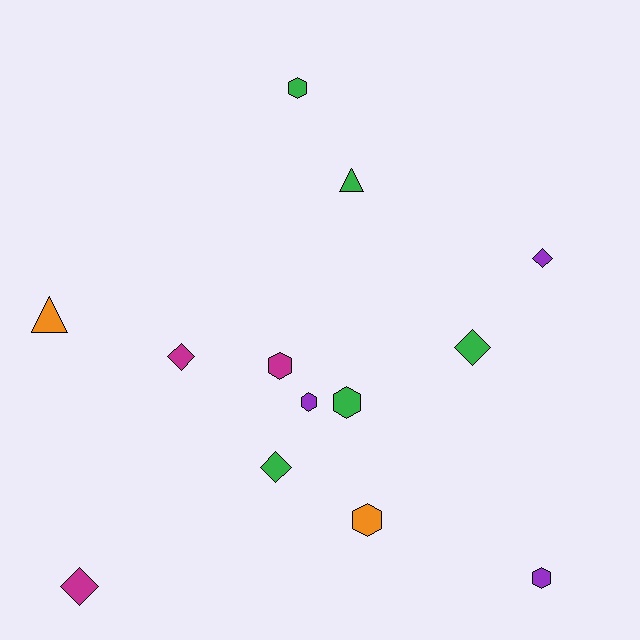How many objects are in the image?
There are 13 objects.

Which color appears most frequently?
Green, with 5 objects.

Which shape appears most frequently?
Hexagon, with 6 objects.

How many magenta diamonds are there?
There are 2 magenta diamonds.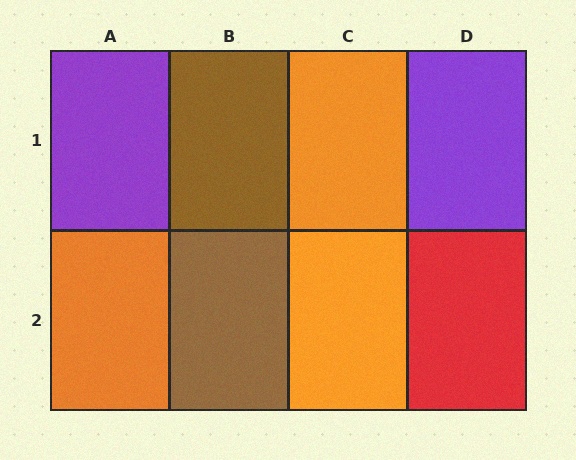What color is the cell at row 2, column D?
Red.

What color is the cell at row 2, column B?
Brown.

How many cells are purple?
2 cells are purple.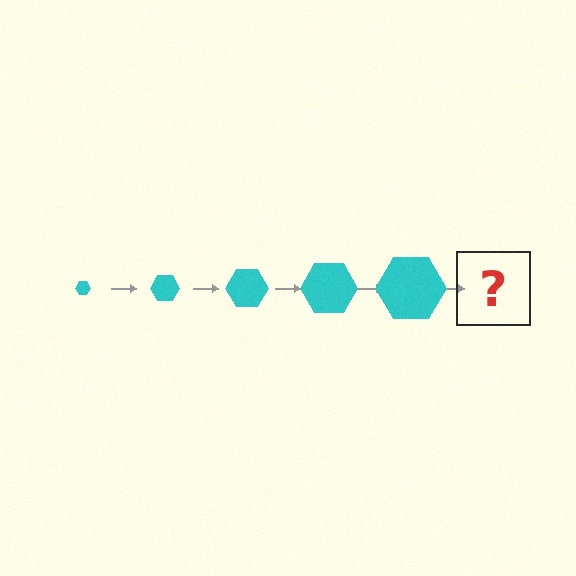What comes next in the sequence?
The next element should be a cyan hexagon, larger than the previous one.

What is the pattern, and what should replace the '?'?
The pattern is that the hexagon gets progressively larger each step. The '?' should be a cyan hexagon, larger than the previous one.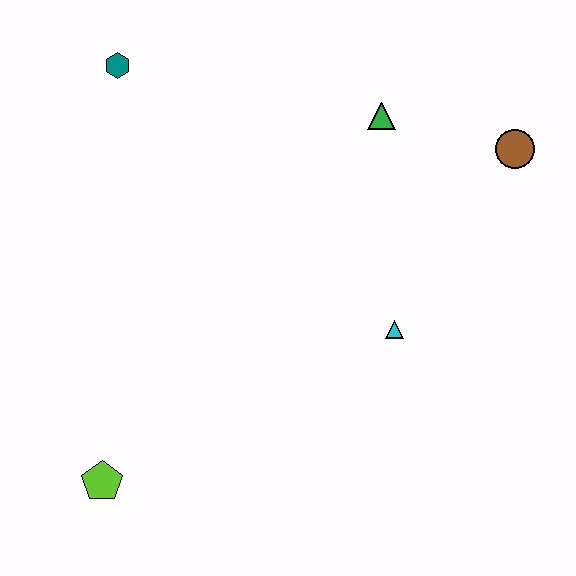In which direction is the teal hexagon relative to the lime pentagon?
The teal hexagon is above the lime pentagon.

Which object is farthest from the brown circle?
The lime pentagon is farthest from the brown circle.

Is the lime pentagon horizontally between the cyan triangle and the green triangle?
No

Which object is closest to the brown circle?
The green triangle is closest to the brown circle.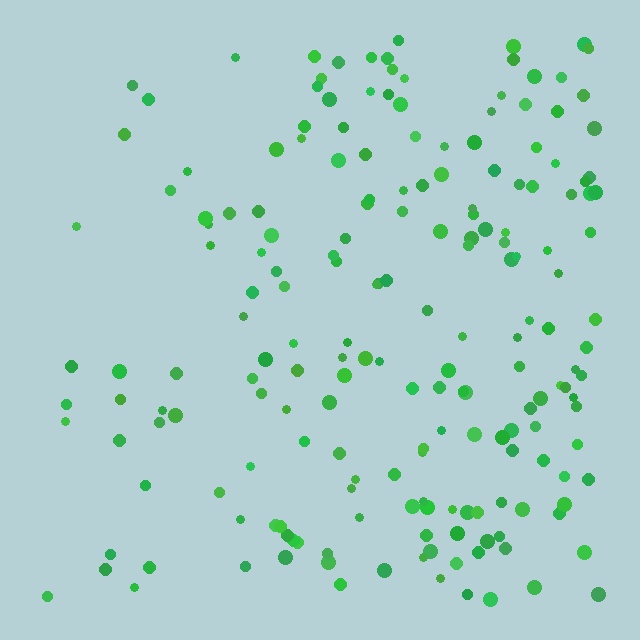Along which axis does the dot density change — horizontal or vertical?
Horizontal.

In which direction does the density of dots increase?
From left to right, with the right side densest.